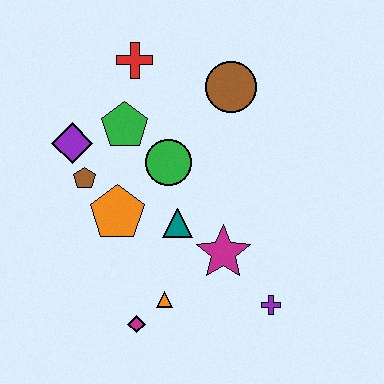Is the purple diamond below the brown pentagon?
No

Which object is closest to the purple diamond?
The brown pentagon is closest to the purple diamond.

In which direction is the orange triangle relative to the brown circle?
The orange triangle is below the brown circle.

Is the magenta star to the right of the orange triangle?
Yes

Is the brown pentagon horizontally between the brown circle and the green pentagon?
No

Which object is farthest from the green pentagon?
The purple cross is farthest from the green pentagon.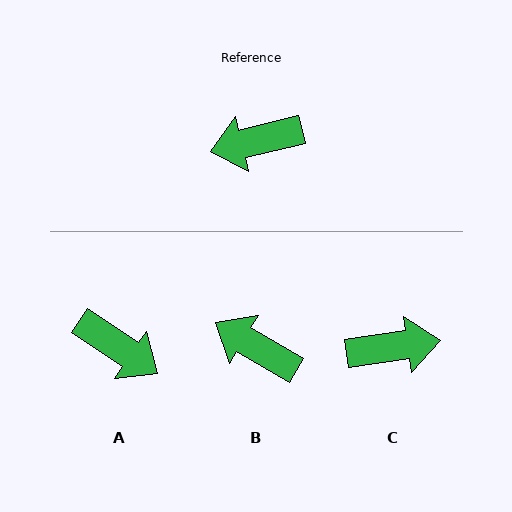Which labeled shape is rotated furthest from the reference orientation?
C, about 174 degrees away.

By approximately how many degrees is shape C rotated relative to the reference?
Approximately 174 degrees counter-clockwise.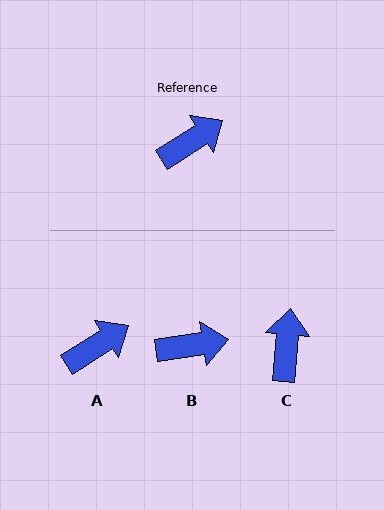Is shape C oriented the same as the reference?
No, it is off by about 52 degrees.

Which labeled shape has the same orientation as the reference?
A.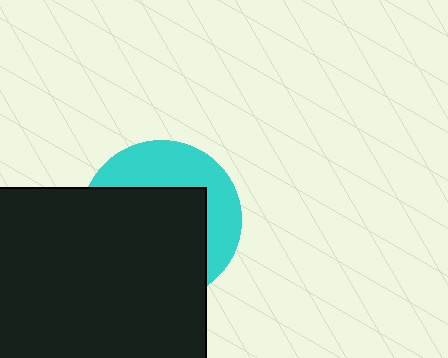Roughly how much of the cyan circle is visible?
A small part of it is visible (roughly 38%).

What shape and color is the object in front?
The object in front is a black square.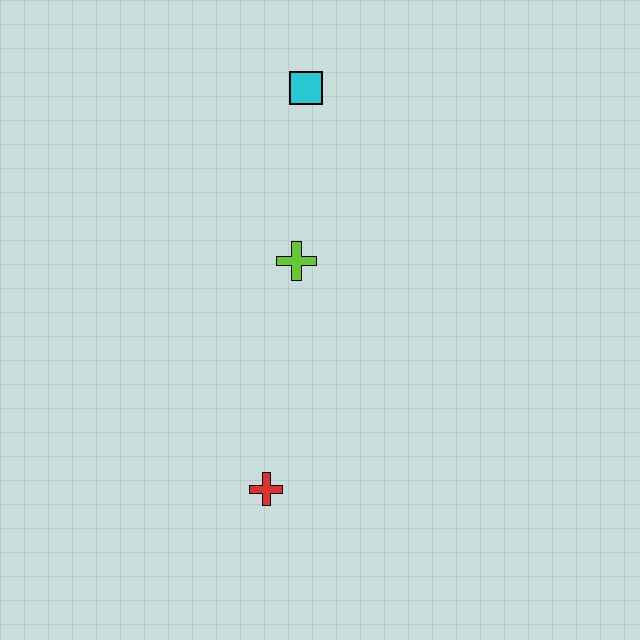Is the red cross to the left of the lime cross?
Yes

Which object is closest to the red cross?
The lime cross is closest to the red cross.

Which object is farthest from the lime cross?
The red cross is farthest from the lime cross.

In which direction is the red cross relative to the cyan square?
The red cross is below the cyan square.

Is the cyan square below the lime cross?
No